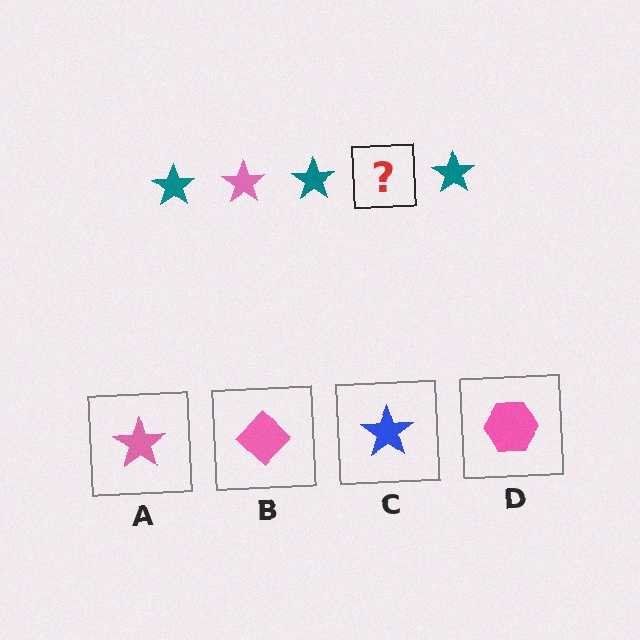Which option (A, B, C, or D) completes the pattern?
A.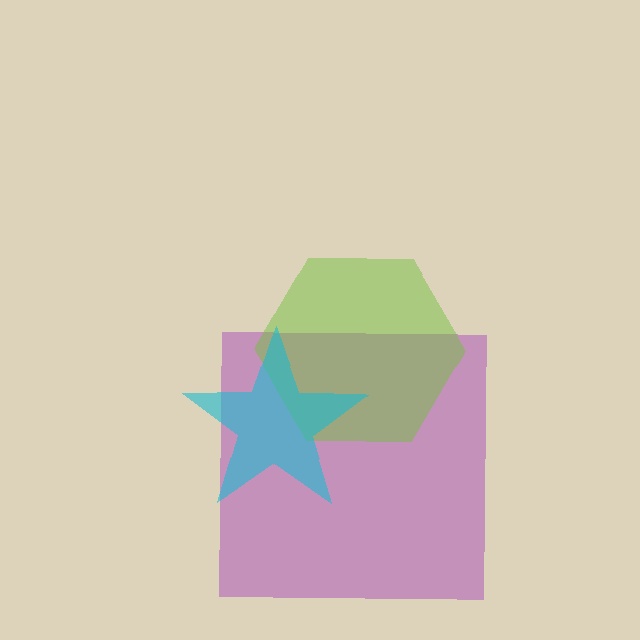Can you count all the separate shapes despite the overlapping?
Yes, there are 3 separate shapes.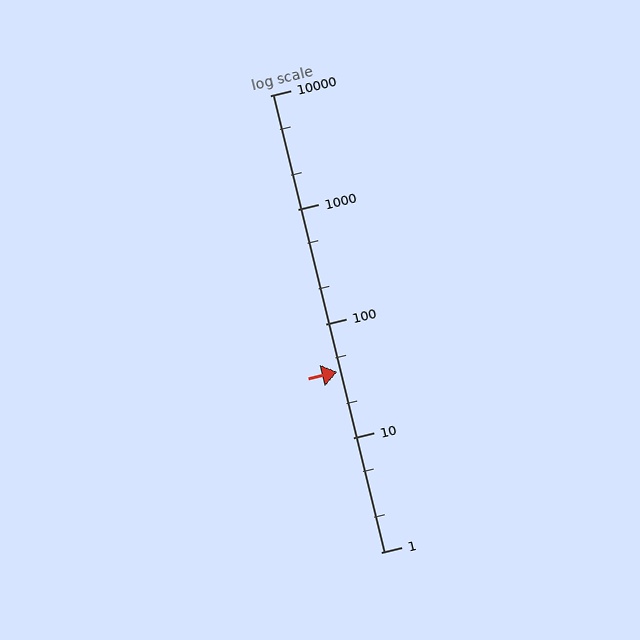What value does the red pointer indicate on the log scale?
The pointer indicates approximately 38.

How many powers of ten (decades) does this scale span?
The scale spans 4 decades, from 1 to 10000.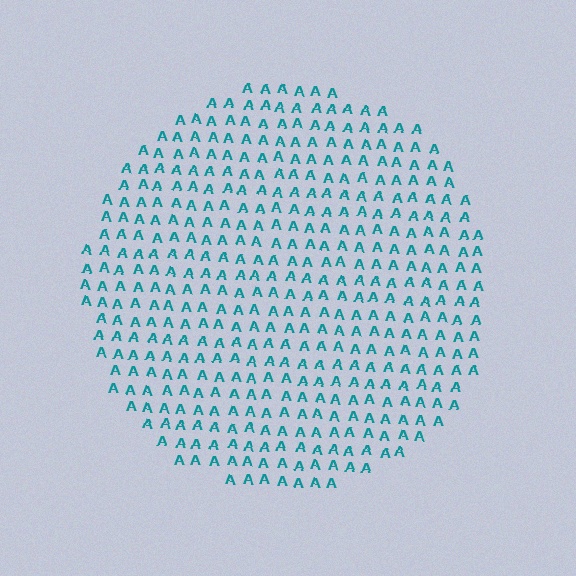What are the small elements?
The small elements are letter A's.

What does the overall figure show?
The overall figure shows a circle.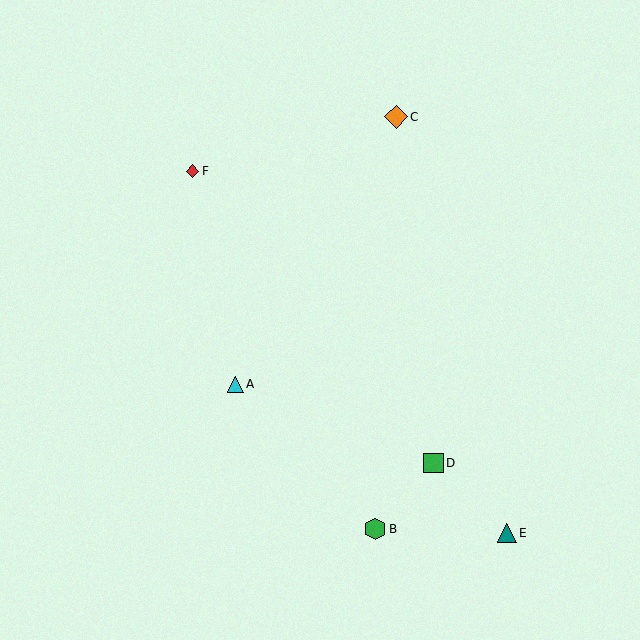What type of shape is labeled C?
Shape C is an orange diamond.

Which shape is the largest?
The orange diamond (labeled C) is the largest.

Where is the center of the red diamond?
The center of the red diamond is at (192, 171).